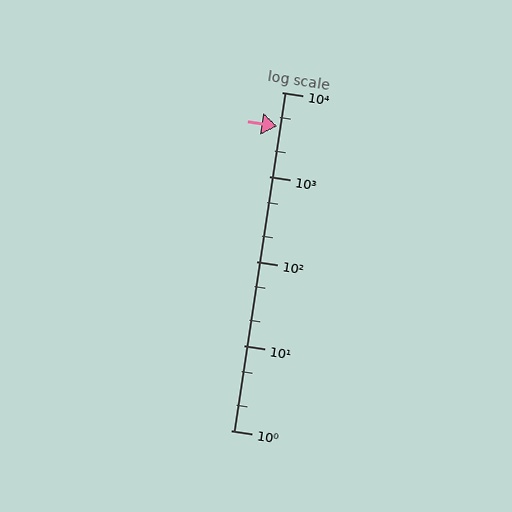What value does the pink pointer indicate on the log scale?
The pointer indicates approximately 4000.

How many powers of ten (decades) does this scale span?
The scale spans 4 decades, from 1 to 10000.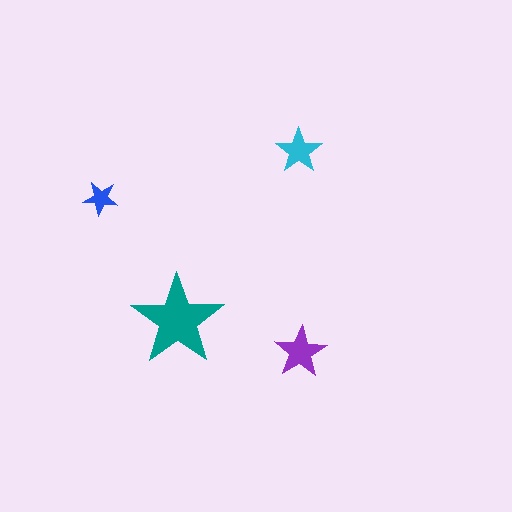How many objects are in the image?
There are 4 objects in the image.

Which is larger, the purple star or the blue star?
The purple one.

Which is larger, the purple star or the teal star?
The teal one.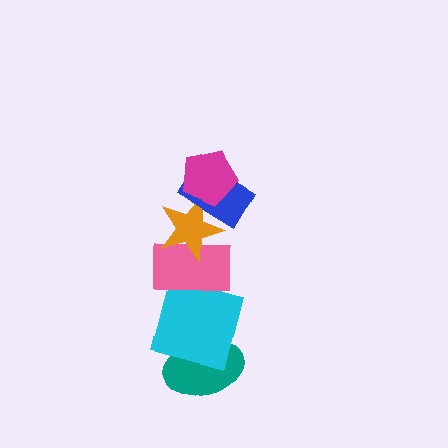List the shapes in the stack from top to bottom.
From top to bottom: the magenta pentagon, the blue rectangle, the orange star, the pink rectangle, the cyan square, the teal ellipse.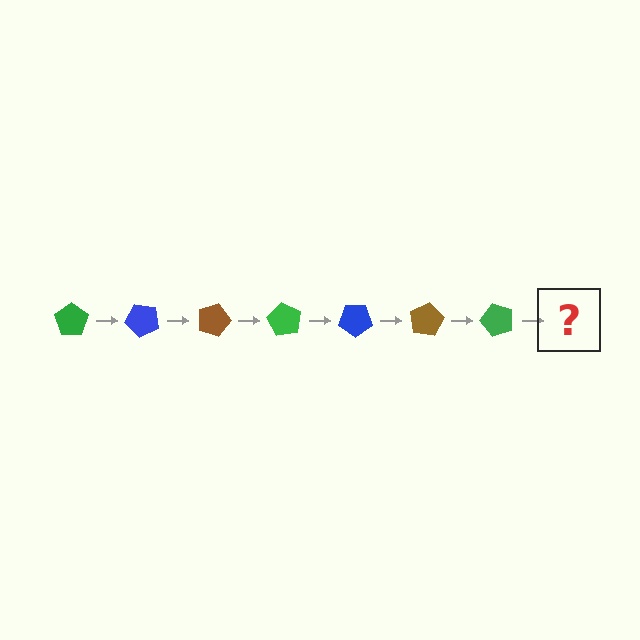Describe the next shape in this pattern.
It should be a blue pentagon, rotated 315 degrees from the start.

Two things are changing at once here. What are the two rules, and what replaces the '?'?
The two rules are that it rotates 45 degrees each step and the color cycles through green, blue, and brown. The '?' should be a blue pentagon, rotated 315 degrees from the start.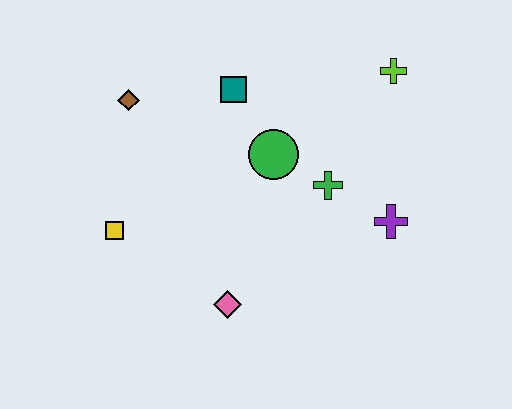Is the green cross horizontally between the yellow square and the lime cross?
Yes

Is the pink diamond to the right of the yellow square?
Yes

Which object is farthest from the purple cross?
The brown diamond is farthest from the purple cross.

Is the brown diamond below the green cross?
No